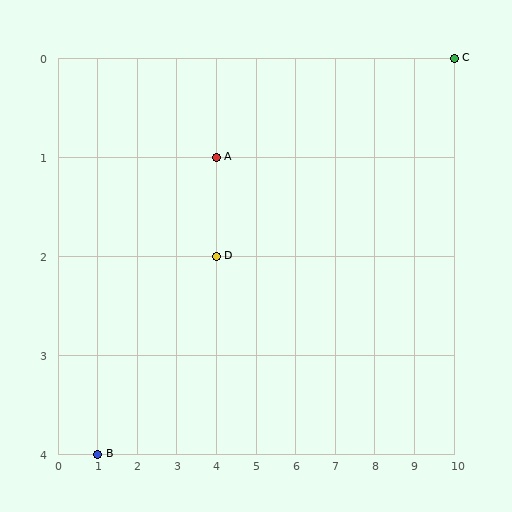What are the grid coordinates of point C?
Point C is at grid coordinates (10, 0).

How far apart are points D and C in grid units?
Points D and C are 6 columns and 2 rows apart (about 6.3 grid units diagonally).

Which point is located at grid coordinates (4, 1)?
Point A is at (4, 1).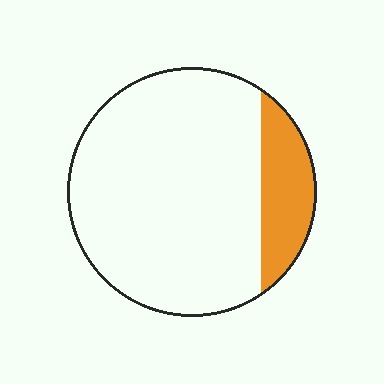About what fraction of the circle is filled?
About one sixth (1/6).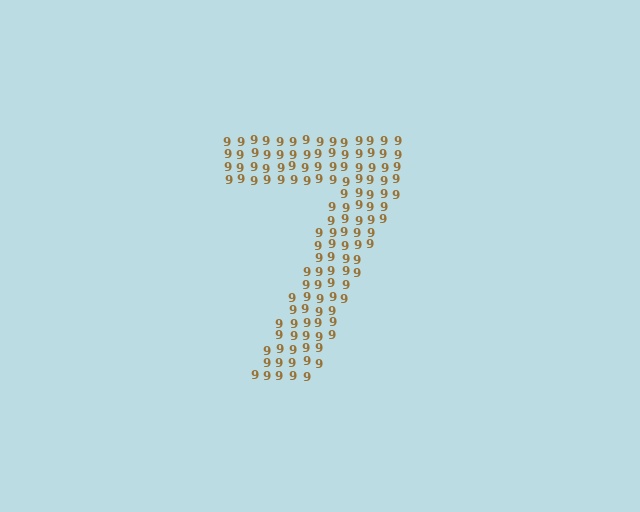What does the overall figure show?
The overall figure shows the digit 7.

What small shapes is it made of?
It is made of small digit 9's.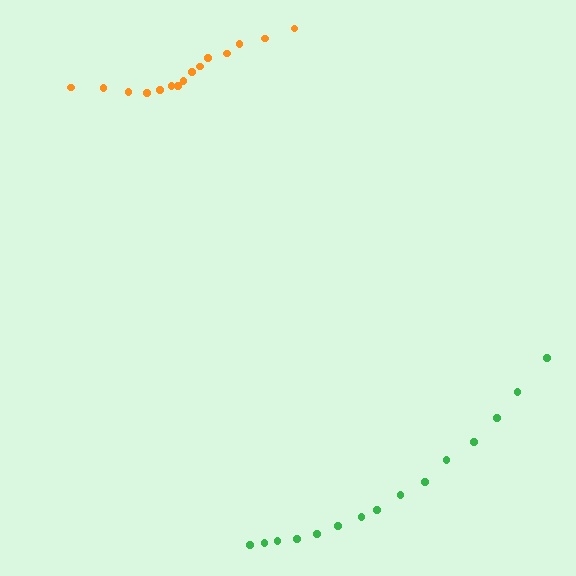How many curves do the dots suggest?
There are 2 distinct paths.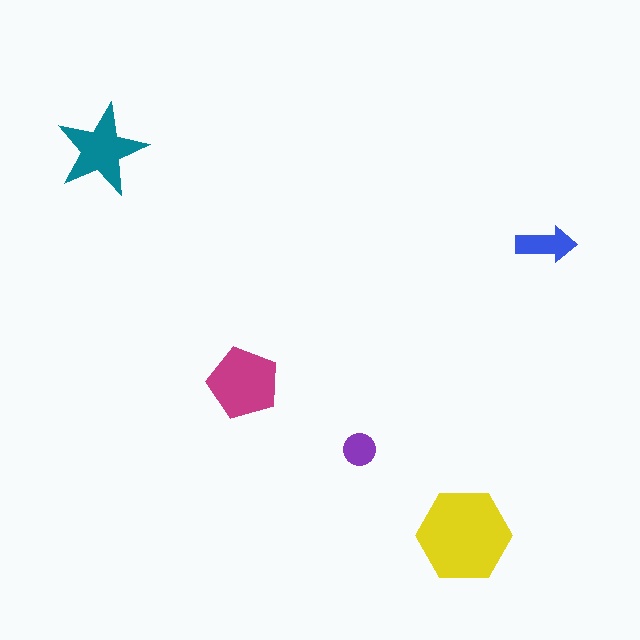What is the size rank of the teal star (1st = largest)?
3rd.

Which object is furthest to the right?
The blue arrow is rightmost.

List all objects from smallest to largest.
The purple circle, the blue arrow, the teal star, the magenta pentagon, the yellow hexagon.